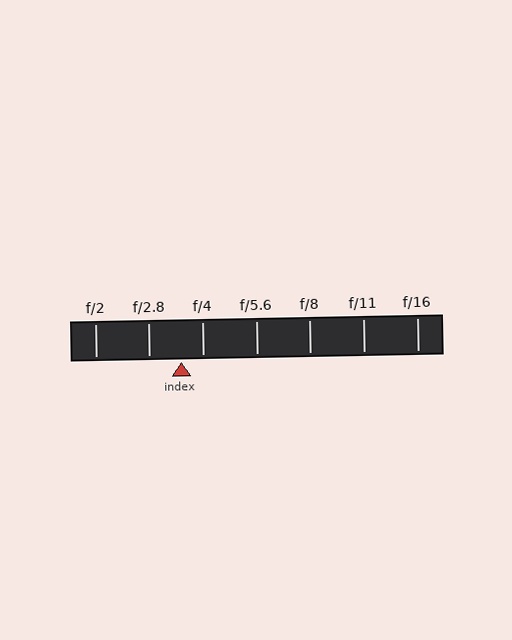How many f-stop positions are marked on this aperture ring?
There are 7 f-stop positions marked.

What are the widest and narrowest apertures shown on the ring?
The widest aperture shown is f/2 and the narrowest is f/16.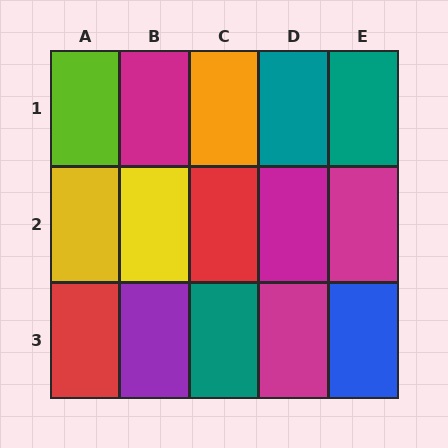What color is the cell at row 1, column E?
Teal.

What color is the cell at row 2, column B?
Yellow.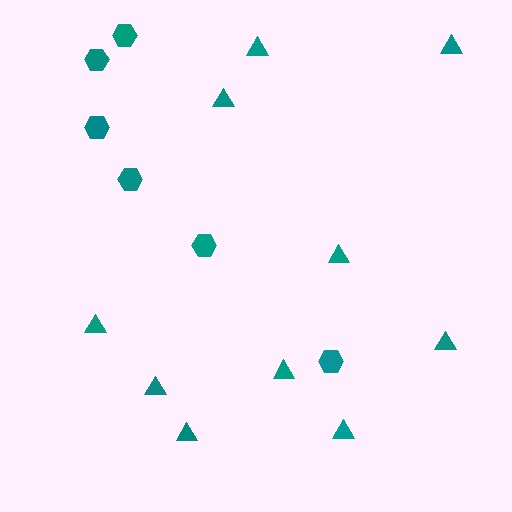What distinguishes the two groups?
There are 2 groups: one group of hexagons (6) and one group of triangles (10).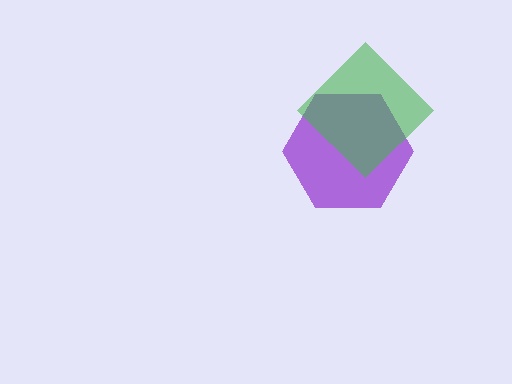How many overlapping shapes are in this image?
There are 2 overlapping shapes in the image.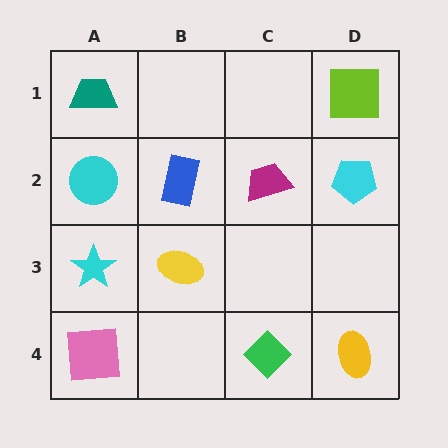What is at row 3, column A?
A cyan star.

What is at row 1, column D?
A lime square.